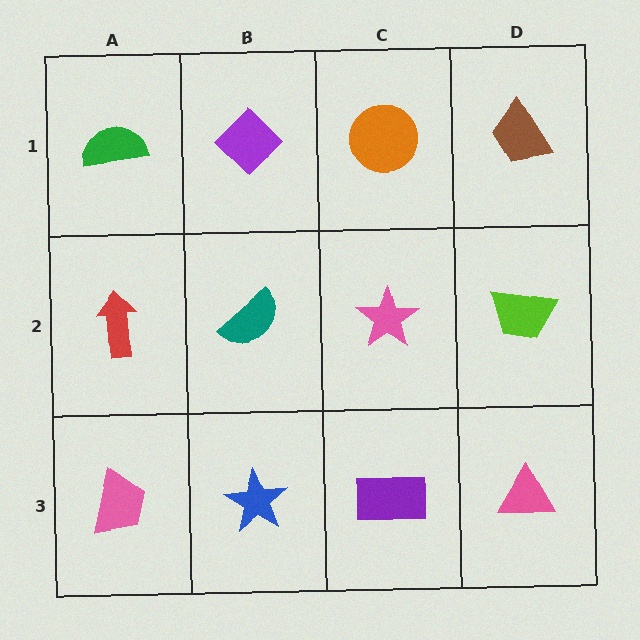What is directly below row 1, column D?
A lime trapezoid.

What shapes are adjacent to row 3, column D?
A lime trapezoid (row 2, column D), a purple rectangle (row 3, column C).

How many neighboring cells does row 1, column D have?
2.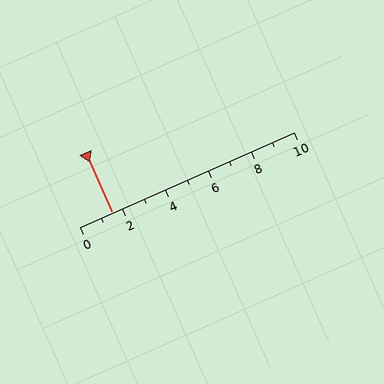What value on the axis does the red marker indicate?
The marker indicates approximately 1.5.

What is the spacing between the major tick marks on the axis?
The major ticks are spaced 2 apart.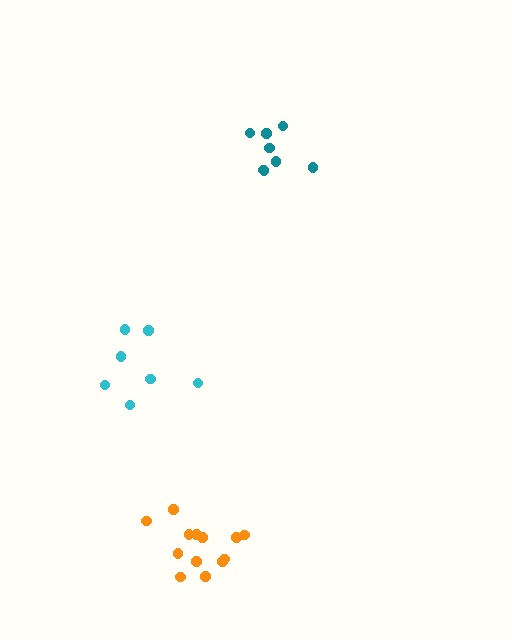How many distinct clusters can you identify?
There are 3 distinct clusters.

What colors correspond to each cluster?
The clusters are colored: teal, orange, cyan.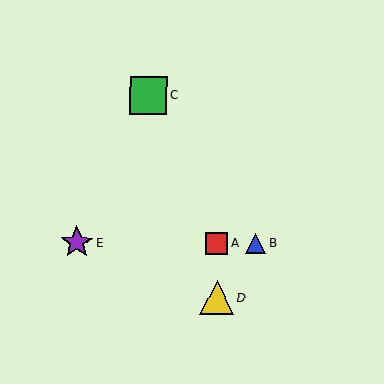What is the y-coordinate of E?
Object E is at y≈243.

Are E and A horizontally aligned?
Yes, both are at y≈243.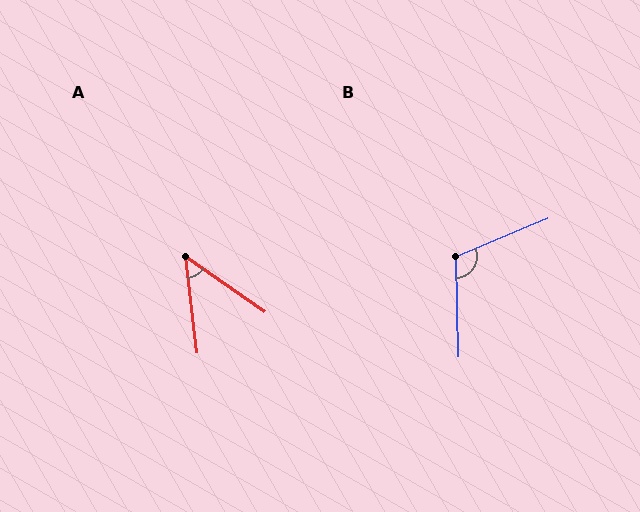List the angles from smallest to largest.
A (48°), B (111°).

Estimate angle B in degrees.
Approximately 111 degrees.